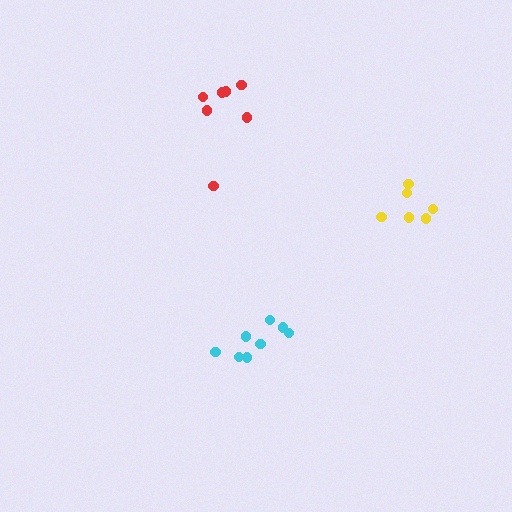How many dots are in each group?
Group 1: 7 dots, Group 2: 8 dots, Group 3: 6 dots (21 total).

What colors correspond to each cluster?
The clusters are colored: red, cyan, yellow.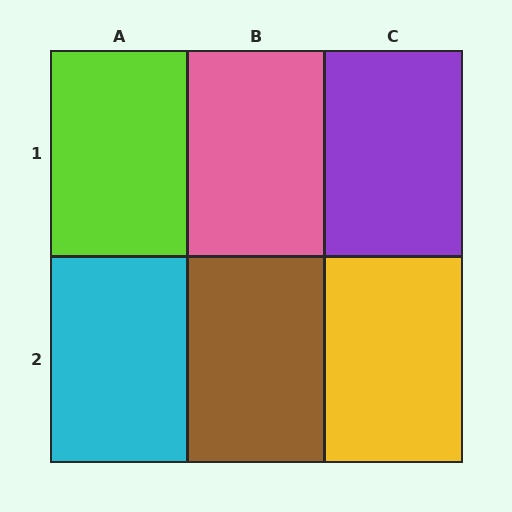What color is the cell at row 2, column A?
Cyan.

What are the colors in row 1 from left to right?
Lime, pink, purple.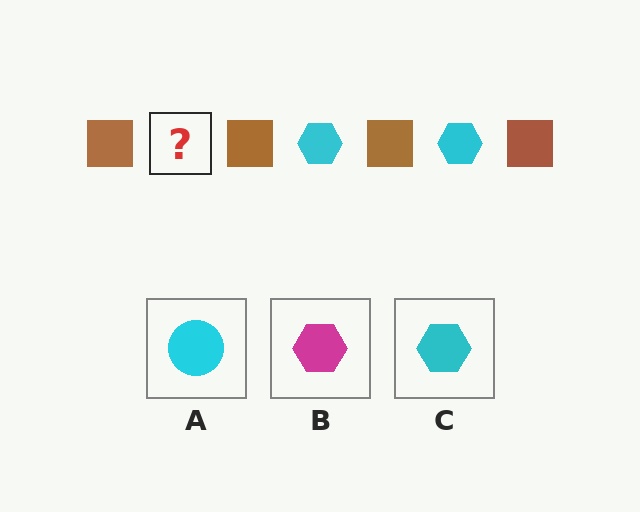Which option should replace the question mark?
Option C.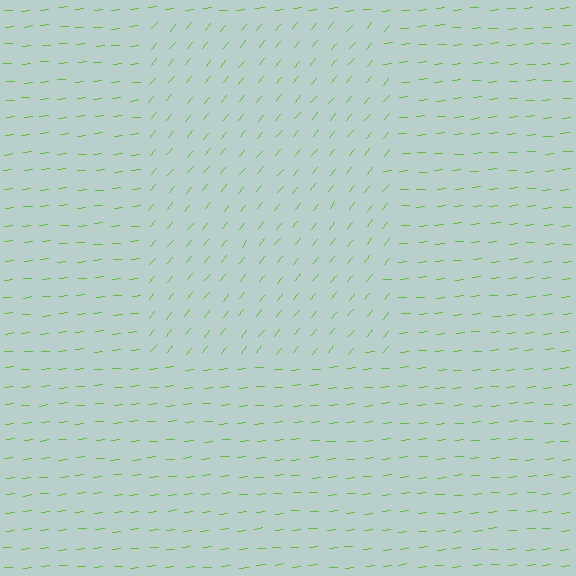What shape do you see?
I see a rectangle.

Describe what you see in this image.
The image is filled with small lime line segments. A rectangle region in the image has lines oriented differently from the surrounding lines, creating a visible texture boundary.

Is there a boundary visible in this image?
Yes, there is a texture boundary formed by a change in line orientation.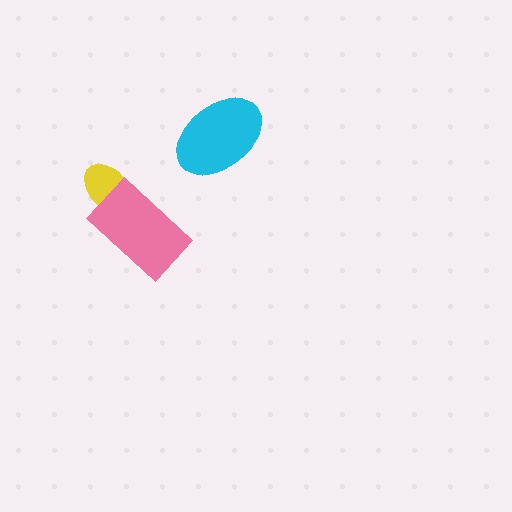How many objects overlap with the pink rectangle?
1 object overlaps with the pink rectangle.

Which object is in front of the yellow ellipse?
The pink rectangle is in front of the yellow ellipse.